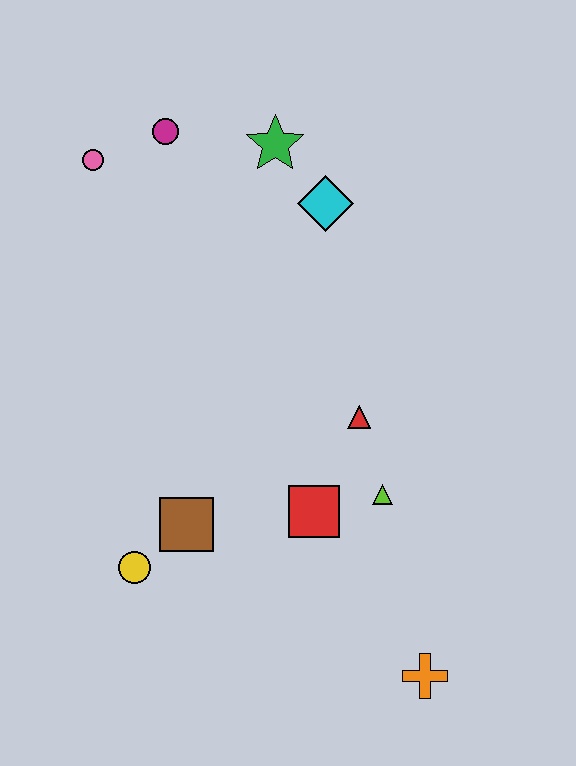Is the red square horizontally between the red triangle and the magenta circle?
Yes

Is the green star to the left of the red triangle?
Yes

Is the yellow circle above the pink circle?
No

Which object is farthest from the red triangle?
The pink circle is farthest from the red triangle.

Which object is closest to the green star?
The cyan diamond is closest to the green star.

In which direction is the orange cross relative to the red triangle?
The orange cross is below the red triangle.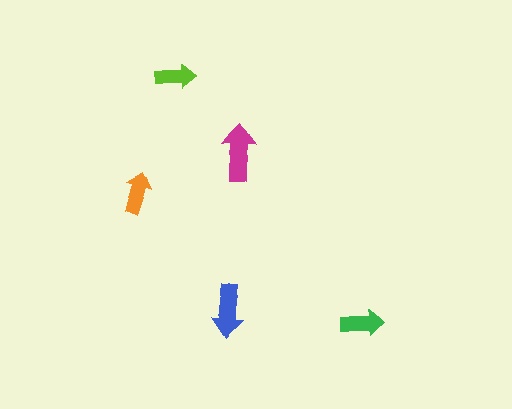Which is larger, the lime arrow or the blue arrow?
The blue one.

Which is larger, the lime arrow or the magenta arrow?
The magenta one.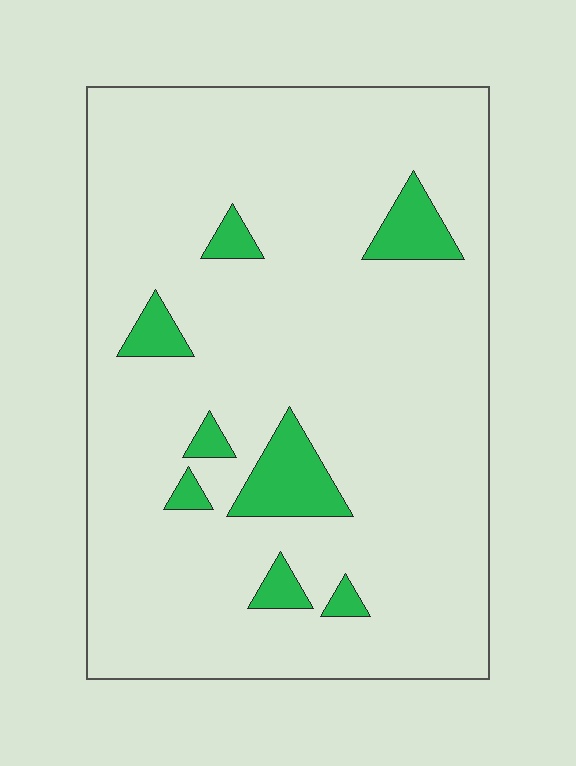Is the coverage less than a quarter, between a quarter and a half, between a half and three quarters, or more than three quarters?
Less than a quarter.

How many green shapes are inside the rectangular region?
8.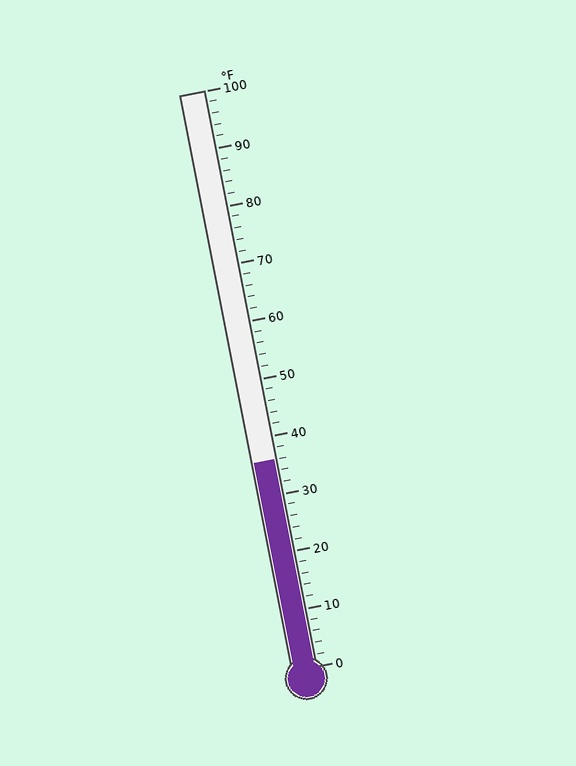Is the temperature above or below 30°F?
The temperature is above 30°F.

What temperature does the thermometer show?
The thermometer shows approximately 36°F.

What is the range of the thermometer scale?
The thermometer scale ranges from 0°F to 100°F.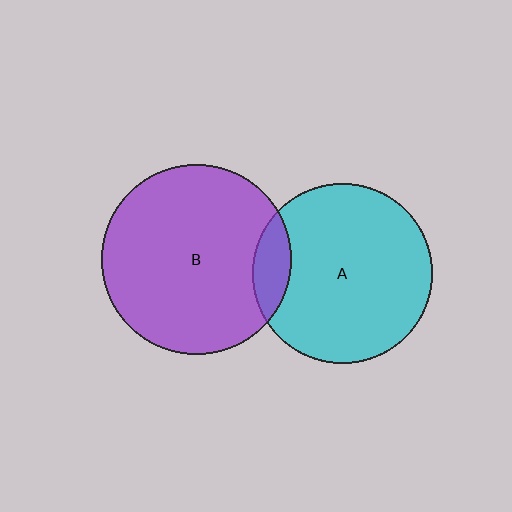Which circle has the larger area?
Circle B (purple).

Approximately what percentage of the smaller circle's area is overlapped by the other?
Approximately 10%.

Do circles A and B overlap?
Yes.